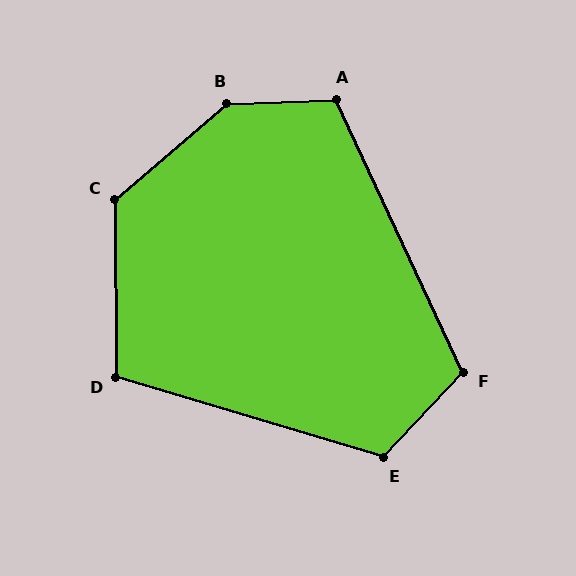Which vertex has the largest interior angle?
B, at approximately 141 degrees.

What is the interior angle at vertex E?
Approximately 116 degrees (obtuse).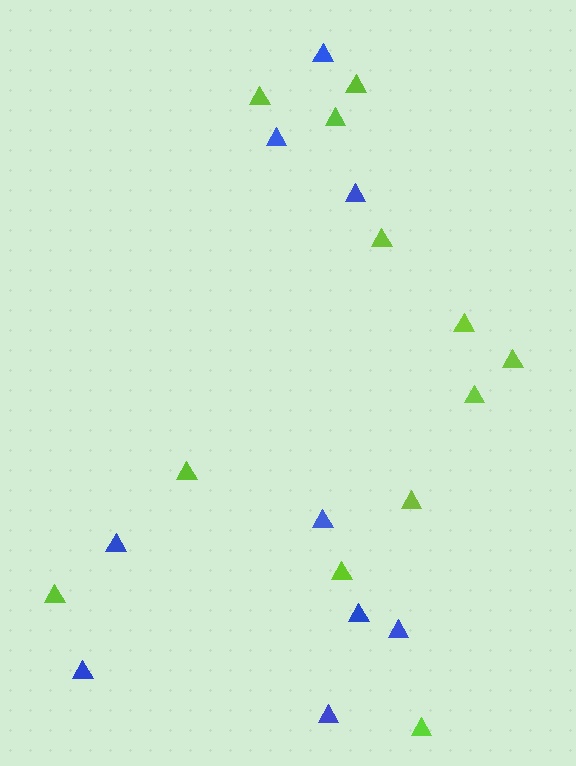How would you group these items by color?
There are 2 groups: one group of blue triangles (9) and one group of lime triangles (12).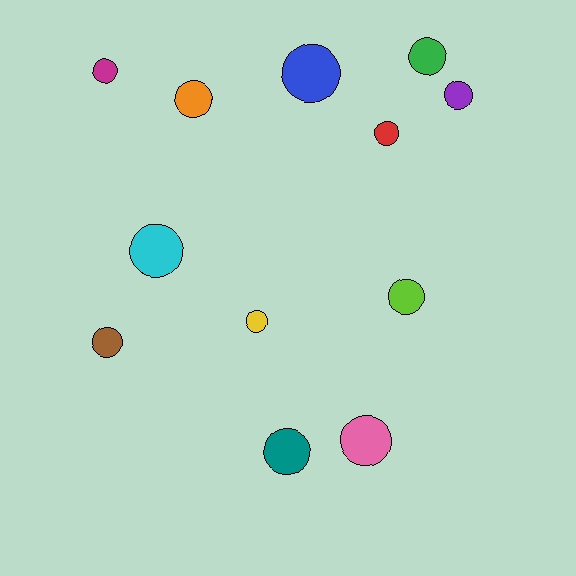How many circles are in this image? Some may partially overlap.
There are 12 circles.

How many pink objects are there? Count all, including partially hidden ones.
There is 1 pink object.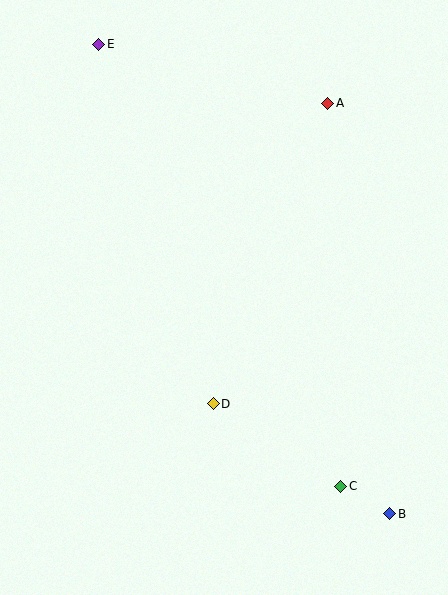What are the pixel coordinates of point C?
Point C is at (341, 487).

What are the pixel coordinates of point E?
Point E is at (99, 44).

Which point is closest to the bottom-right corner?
Point B is closest to the bottom-right corner.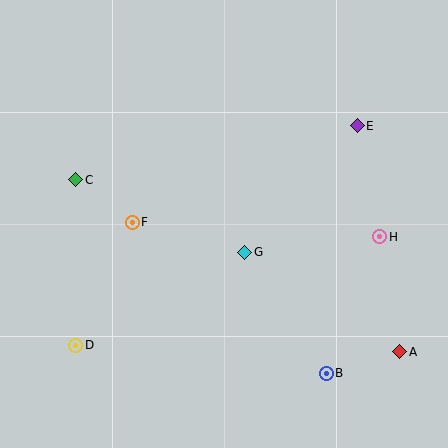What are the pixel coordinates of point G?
Point G is at (245, 253).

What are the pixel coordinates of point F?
Point F is at (132, 222).